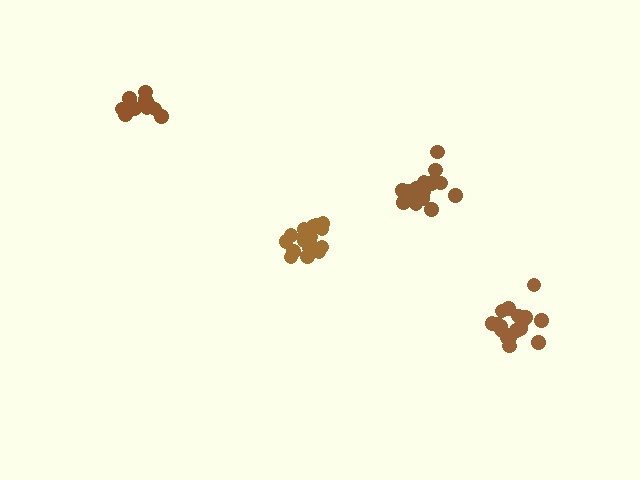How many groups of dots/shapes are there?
There are 4 groups.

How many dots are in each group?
Group 1: 18 dots, Group 2: 14 dots, Group 3: 17 dots, Group 4: 18 dots (67 total).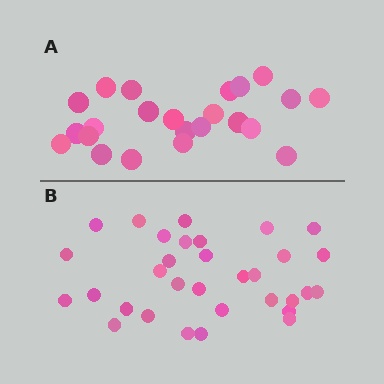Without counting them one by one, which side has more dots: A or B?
Region B (the bottom region) has more dots.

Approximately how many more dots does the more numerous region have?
Region B has roughly 8 or so more dots than region A.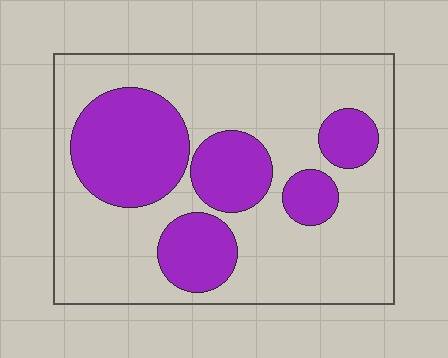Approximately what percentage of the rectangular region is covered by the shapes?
Approximately 30%.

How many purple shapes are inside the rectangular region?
5.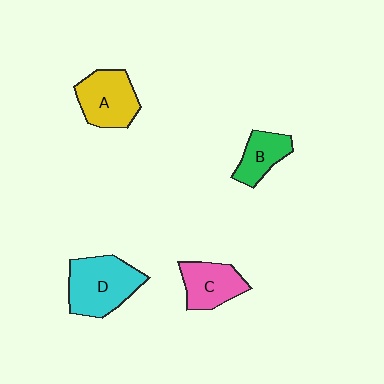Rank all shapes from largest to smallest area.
From largest to smallest: D (cyan), A (yellow), C (pink), B (green).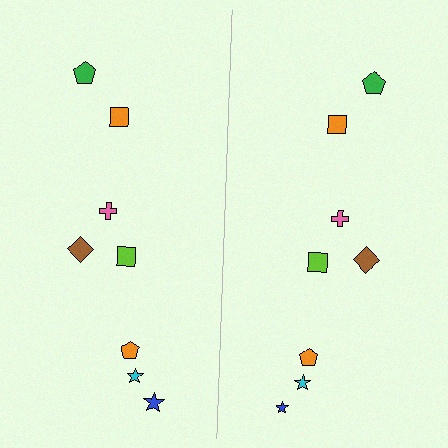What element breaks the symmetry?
The blue star on the right side has a different size than its mirror counterpart.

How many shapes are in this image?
There are 16 shapes in this image.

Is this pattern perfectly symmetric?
No, the pattern is not perfectly symmetric. The blue star on the right side has a different size than its mirror counterpart.